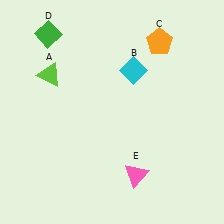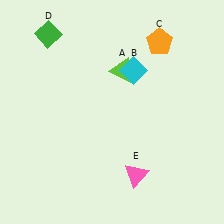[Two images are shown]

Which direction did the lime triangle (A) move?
The lime triangle (A) moved right.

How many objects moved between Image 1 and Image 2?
1 object moved between the two images.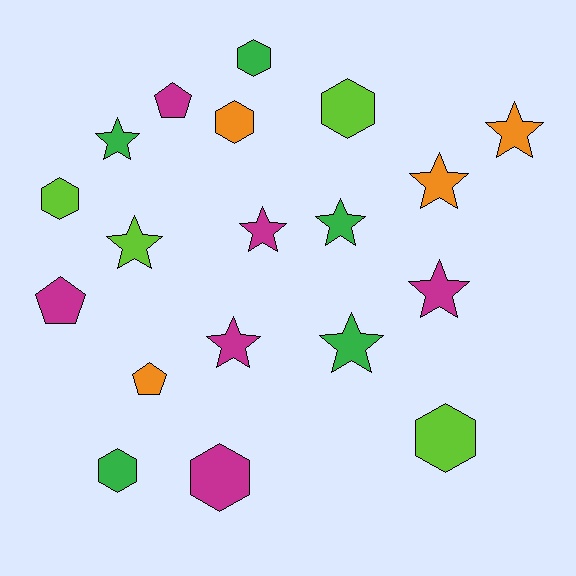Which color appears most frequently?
Magenta, with 6 objects.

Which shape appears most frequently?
Star, with 9 objects.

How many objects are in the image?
There are 19 objects.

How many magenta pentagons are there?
There are 2 magenta pentagons.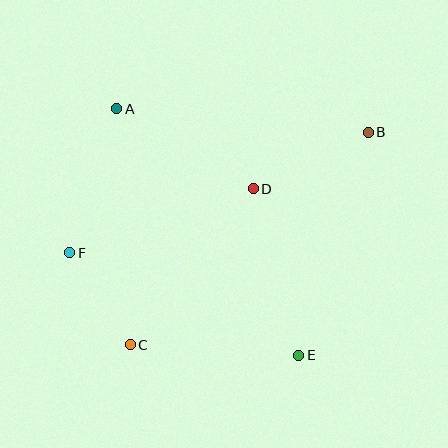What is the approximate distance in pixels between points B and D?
The distance between B and D is approximately 128 pixels.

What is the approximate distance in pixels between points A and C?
The distance between A and C is approximately 237 pixels.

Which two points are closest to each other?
Points C and F are closest to each other.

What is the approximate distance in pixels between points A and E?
The distance between A and E is approximately 307 pixels.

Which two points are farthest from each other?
Points B and F are farthest from each other.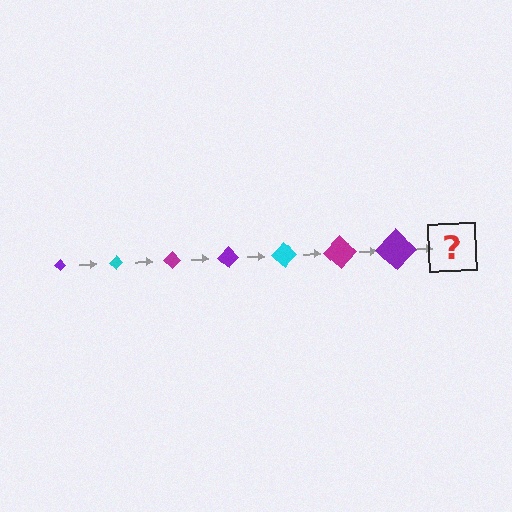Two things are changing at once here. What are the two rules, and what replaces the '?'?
The two rules are that the diamond grows larger each step and the color cycles through purple, cyan, and magenta. The '?' should be a cyan diamond, larger than the previous one.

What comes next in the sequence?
The next element should be a cyan diamond, larger than the previous one.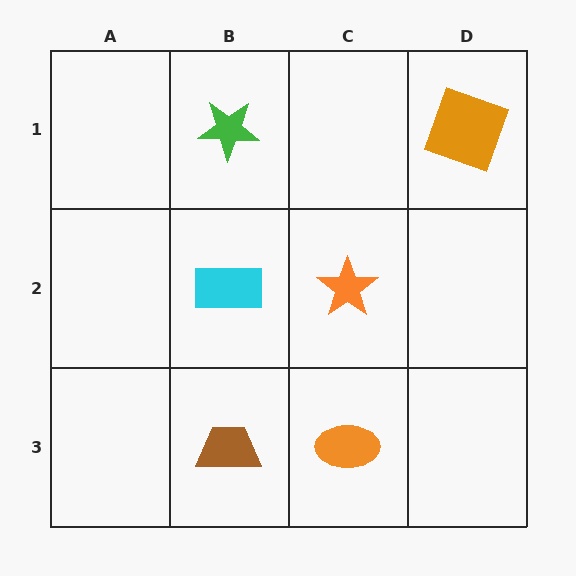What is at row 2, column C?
An orange star.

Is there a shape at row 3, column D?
No, that cell is empty.